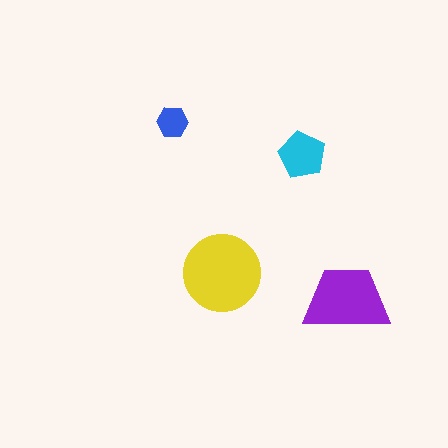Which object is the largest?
The yellow circle.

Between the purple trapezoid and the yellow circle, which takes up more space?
The yellow circle.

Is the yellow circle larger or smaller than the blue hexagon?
Larger.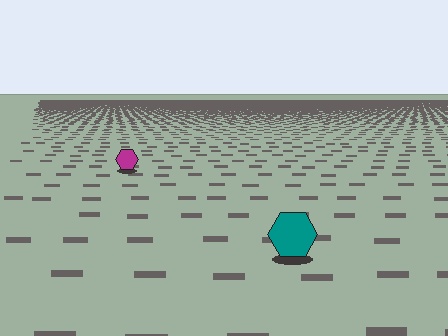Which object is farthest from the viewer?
The magenta hexagon is farthest from the viewer. It appears smaller and the ground texture around it is denser.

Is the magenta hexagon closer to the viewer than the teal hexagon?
No. The teal hexagon is closer — you can tell from the texture gradient: the ground texture is coarser near it.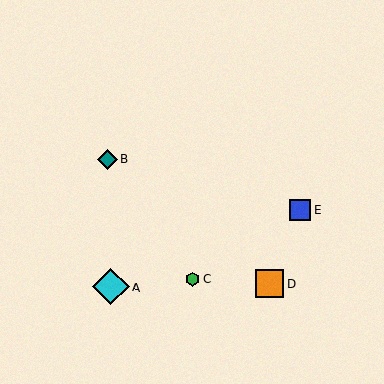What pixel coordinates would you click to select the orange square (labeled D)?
Click at (270, 284) to select the orange square D.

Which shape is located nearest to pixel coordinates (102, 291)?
The cyan diamond (labeled A) at (111, 287) is nearest to that location.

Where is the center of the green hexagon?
The center of the green hexagon is at (193, 279).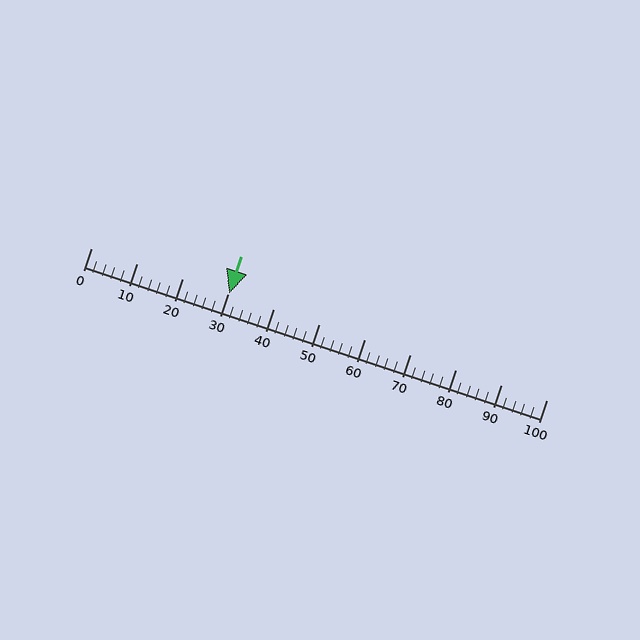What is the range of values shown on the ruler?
The ruler shows values from 0 to 100.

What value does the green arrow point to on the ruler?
The green arrow points to approximately 30.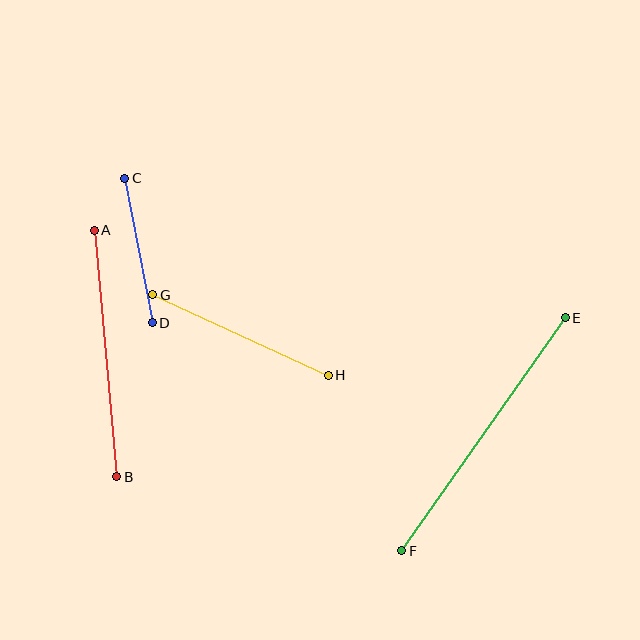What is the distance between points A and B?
The distance is approximately 247 pixels.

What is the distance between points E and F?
The distance is approximately 284 pixels.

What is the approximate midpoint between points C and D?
The midpoint is at approximately (139, 250) pixels.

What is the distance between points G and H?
The distance is approximately 193 pixels.